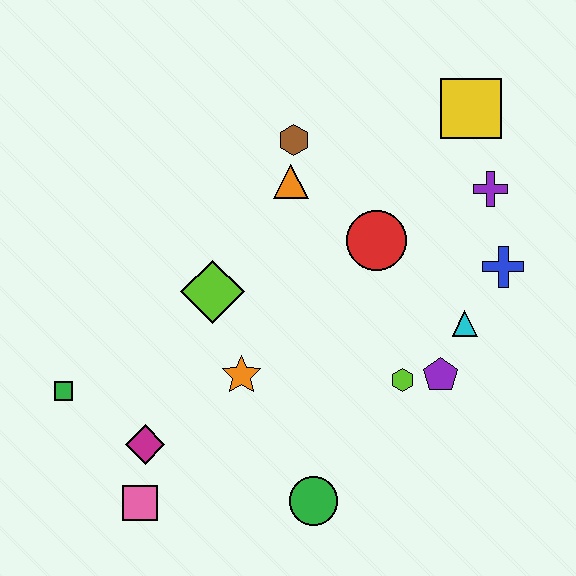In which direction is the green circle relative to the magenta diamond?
The green circle is to the right of the magenta diamond.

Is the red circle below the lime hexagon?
No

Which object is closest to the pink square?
The magenta diamond is closest to the pink square.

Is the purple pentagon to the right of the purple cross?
No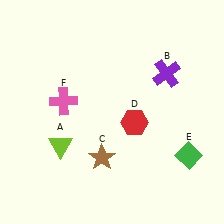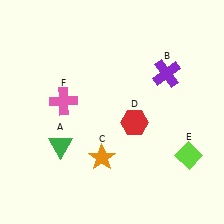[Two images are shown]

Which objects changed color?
A changed from lime to green. C changed from brown to orange. E changed from green to lime.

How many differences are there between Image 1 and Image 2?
There are 3 differences between the two images.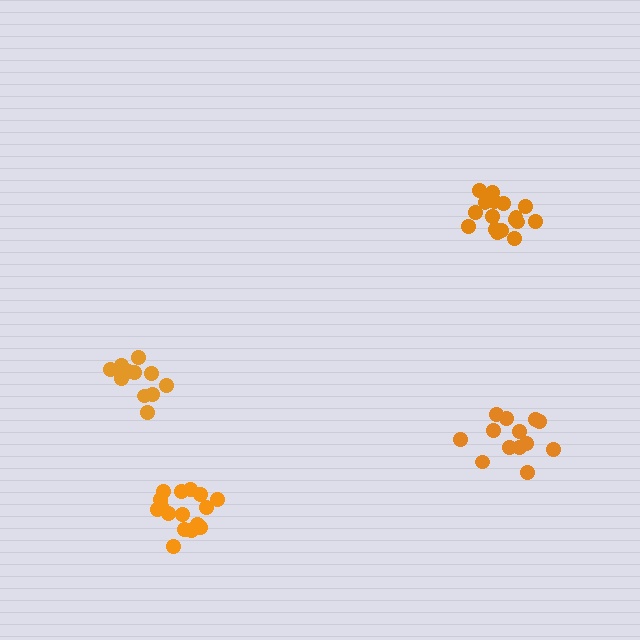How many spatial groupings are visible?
There are 4 spatial groupings.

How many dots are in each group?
Group 1: 12 dots, Group 2: 16 dots, Group 3: 13 dots, Group 4: 18 dots (59 total).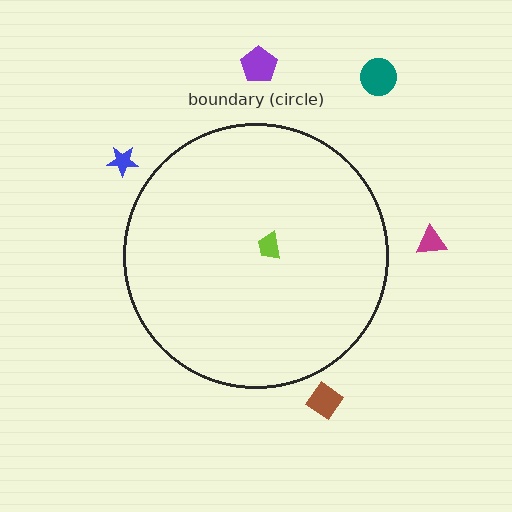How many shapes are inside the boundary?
1 inside, 5 outside.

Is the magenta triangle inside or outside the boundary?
Outside.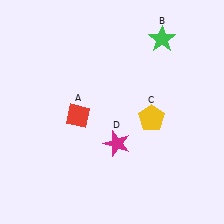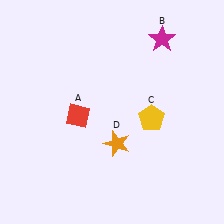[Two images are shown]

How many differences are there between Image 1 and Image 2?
There are 2 differences between the two images.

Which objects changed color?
B changed from green to magenta. D changed from magenta to orange.